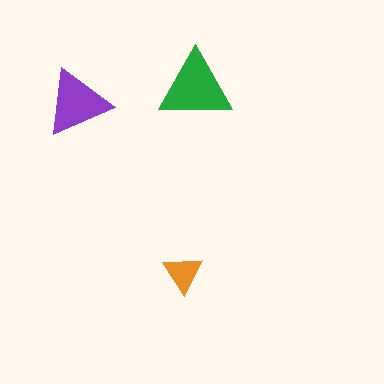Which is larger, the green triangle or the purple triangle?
The green one.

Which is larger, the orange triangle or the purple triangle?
The purple one.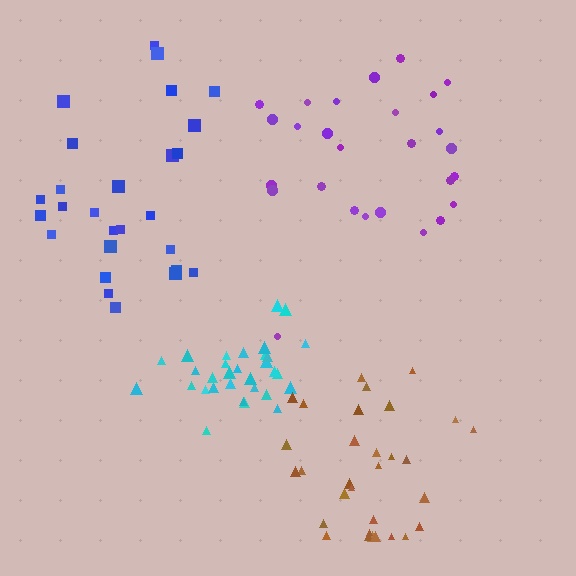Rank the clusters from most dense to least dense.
cyan, brown, purple, blue.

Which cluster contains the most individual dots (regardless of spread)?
Cyan (31).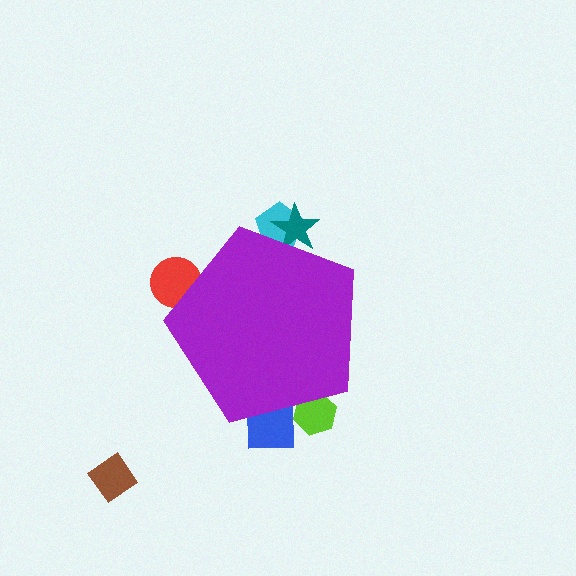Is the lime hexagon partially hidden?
Yes, the lime hexagon is partially hidden behind the purple pentagon.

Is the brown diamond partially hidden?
No, the brown diamond is fully visible.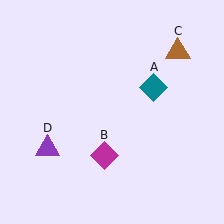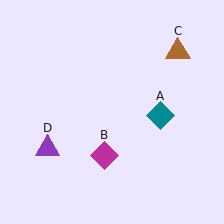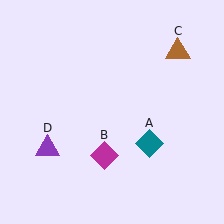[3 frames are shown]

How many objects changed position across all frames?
1 object changed position: teal diamond (object A).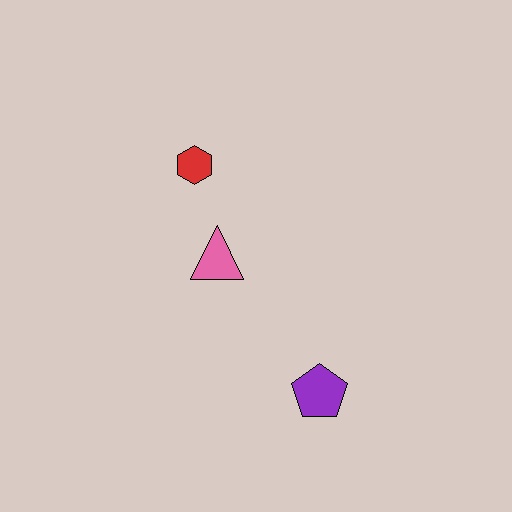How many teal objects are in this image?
There are no teal objects.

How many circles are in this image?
There are no circles.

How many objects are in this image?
There are 3 objects.